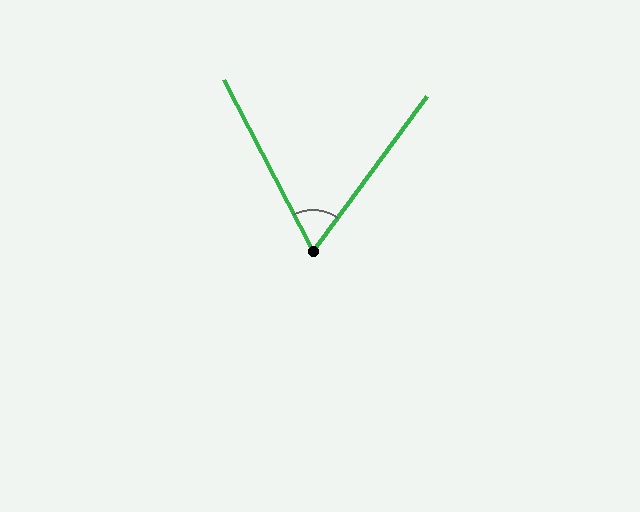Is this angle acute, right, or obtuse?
It is acute.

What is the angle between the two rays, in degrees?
Approximately 64 degrees.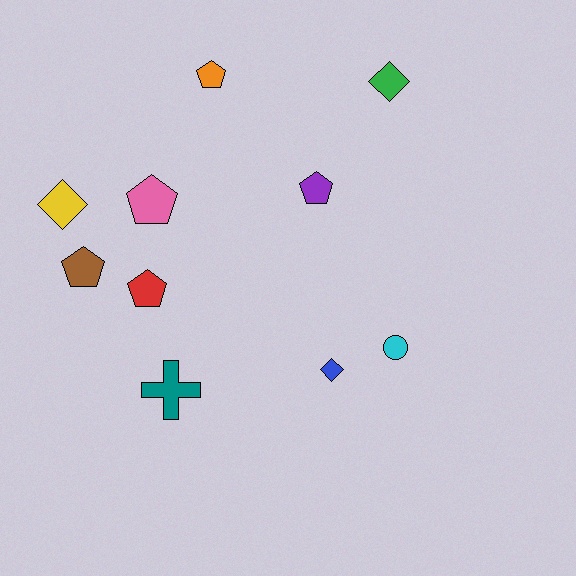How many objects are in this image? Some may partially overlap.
There are 10 objects.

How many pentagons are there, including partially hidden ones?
There are 5 pentagons.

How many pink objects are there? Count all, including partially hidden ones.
There is 1 pink object.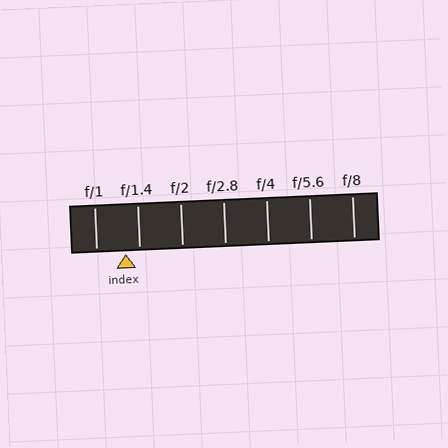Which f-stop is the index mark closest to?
The index mark is closest to f/1.4.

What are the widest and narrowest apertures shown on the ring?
The widest aperture shown is f/1 and the narrowest is f/8.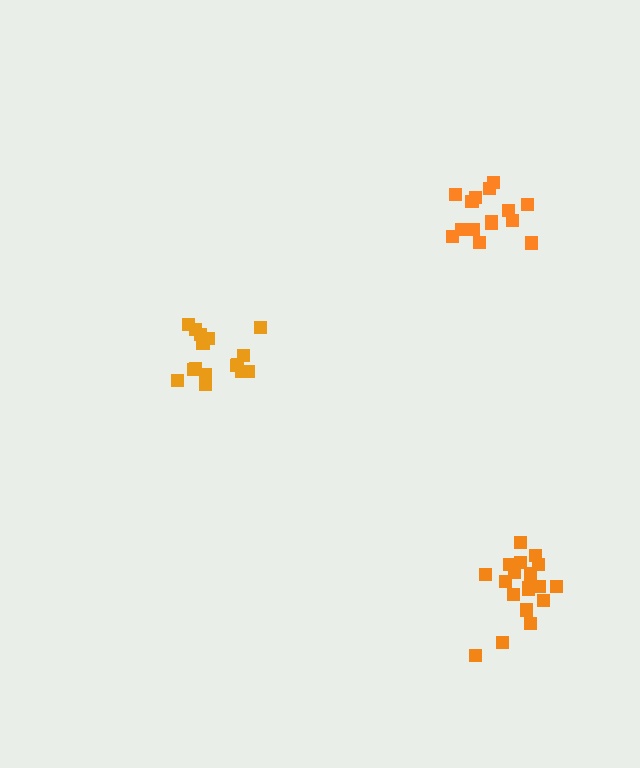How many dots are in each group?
Group 1: 20 dots, Group 2: 15 dots, Group 3: 16 dots (51 total).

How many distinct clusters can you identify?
There are 3 distinct clusters.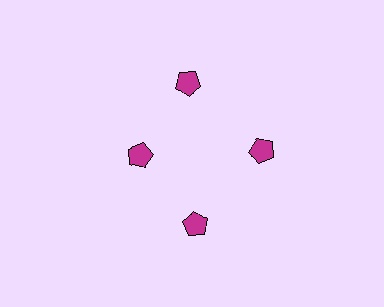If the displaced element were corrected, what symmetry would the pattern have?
It would have 4-fold rotational symmetry — the pattern would map onto itself every 90 degrees.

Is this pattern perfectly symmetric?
No. The 4 magenta pentagons are arranged in a ring, but one element near the 9 o'clock position is pulled inward toward the center, breaking the 4-fold rotational symmetry.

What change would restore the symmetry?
The symmetry would be restored by moving it outward, back onto the ring so that all 4 pentagons sit at equal angles and equal distance from the center.